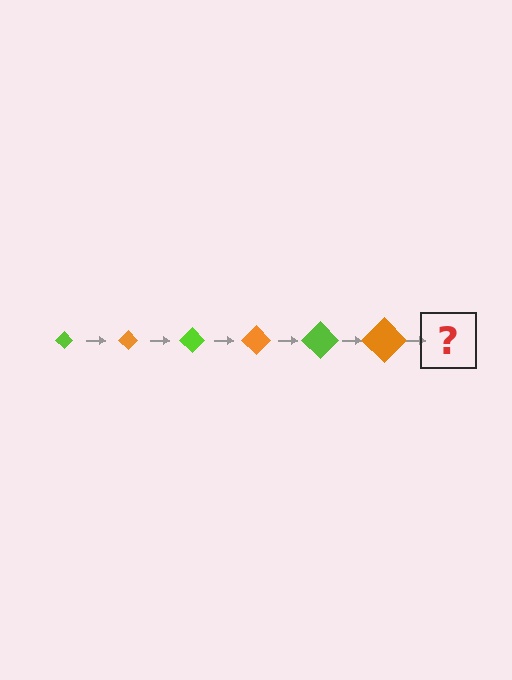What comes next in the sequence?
The next element should be a lime diamond, larger than the previous one.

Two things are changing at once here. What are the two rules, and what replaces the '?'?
The two rules are that the diamond grows larger each step and the color cycles through lime and orange. The '?' should be a lime diamond, larger than the previous one.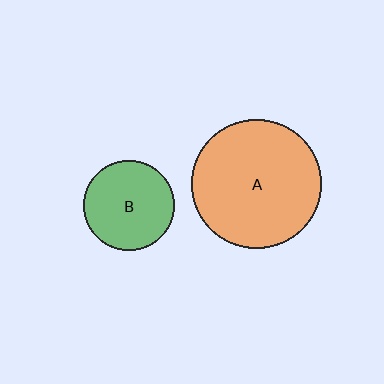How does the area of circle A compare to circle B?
Approximately 2.1 times.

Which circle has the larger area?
Circle A (orange).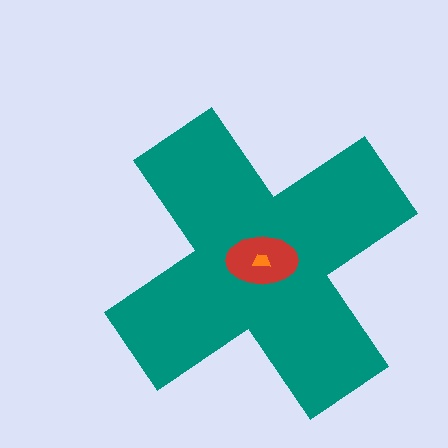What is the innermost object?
The orange trapezoid.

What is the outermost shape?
The teal cross.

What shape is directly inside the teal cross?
The red ellipse.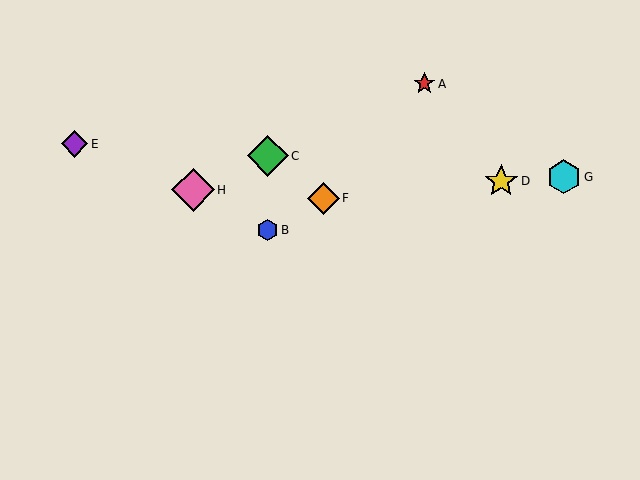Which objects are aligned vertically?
Objects B, C are aligned vertically.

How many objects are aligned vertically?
2 objects (B, C) are aligned vertically.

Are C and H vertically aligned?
No, C is at x≈268 and H is at x≈193.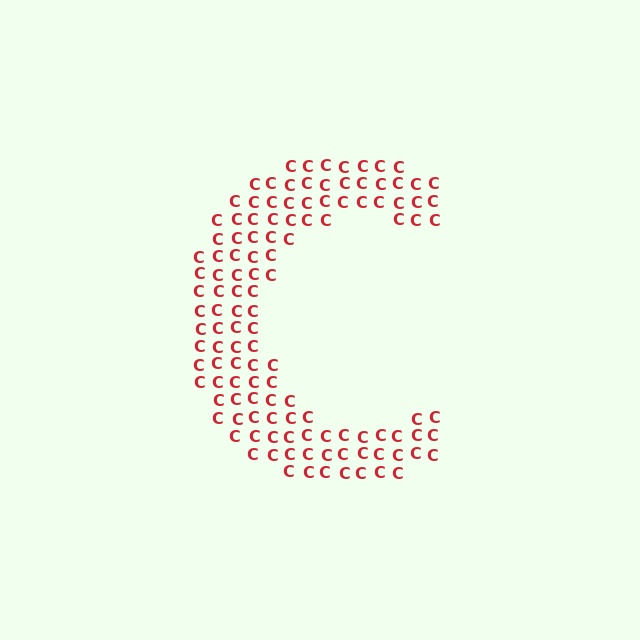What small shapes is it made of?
It is made of small letter C's.